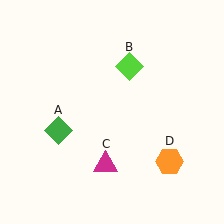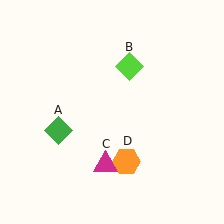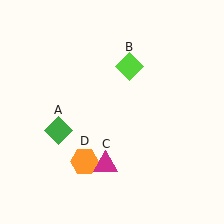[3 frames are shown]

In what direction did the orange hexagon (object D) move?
The orange hexagon (object D) moved left.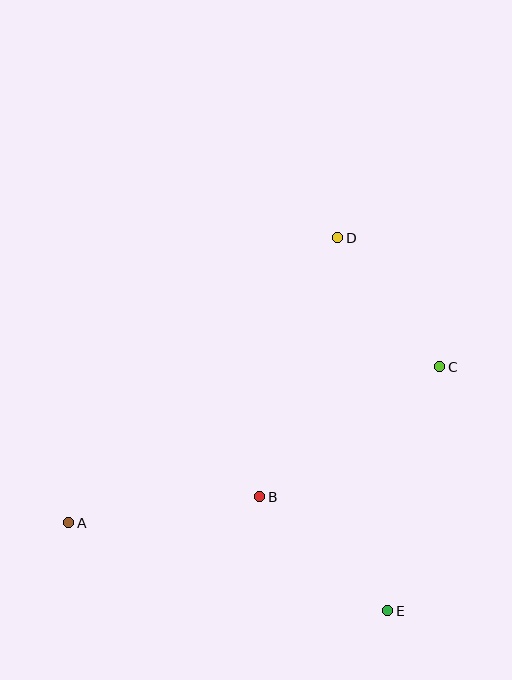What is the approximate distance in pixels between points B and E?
The distance between B and E is approximately 171 pixels.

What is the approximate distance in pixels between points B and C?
The distance between B and C is approximately 222 pixels.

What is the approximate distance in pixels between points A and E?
The distance between A and E is approximately 331 pixels.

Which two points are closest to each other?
Points C and D are closest to each other.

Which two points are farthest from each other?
Points A and C are farthest from each other.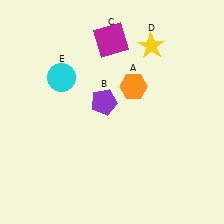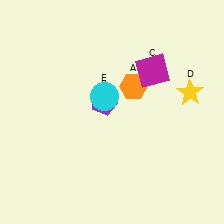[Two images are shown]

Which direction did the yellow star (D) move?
The yellow star (D) moved down.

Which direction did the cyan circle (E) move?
The cyan circle (E) moved right.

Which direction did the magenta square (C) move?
The magenta square (C) moved right.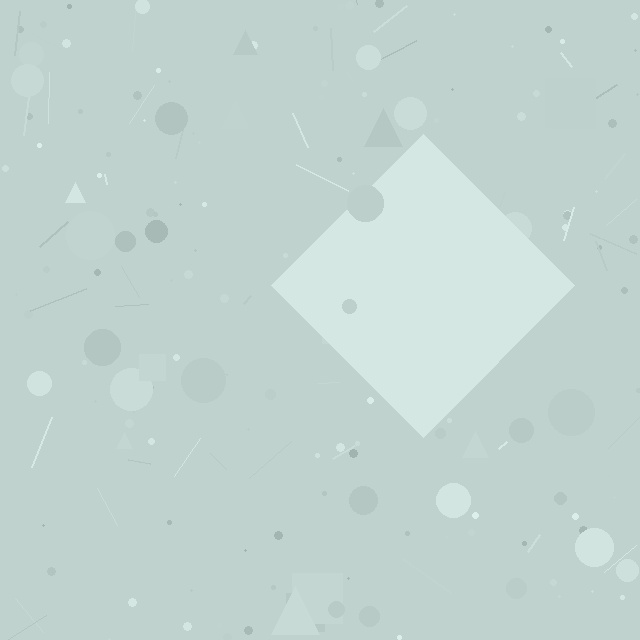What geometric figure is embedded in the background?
A diamond is embedded in the background.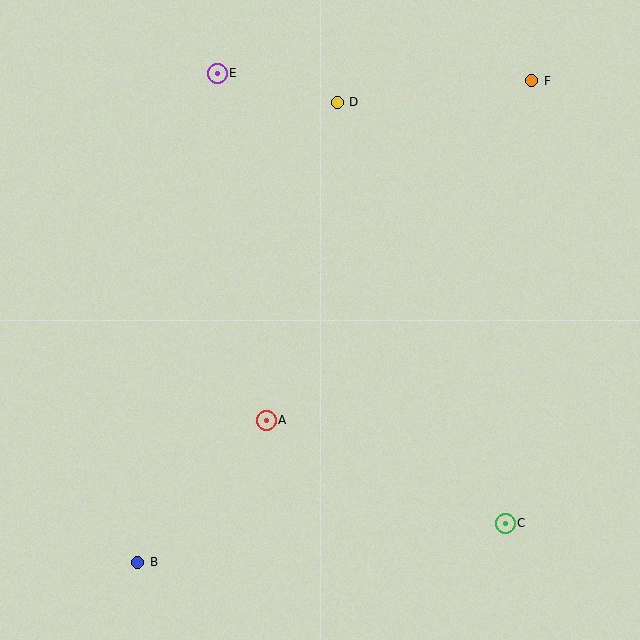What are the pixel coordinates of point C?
Point C is at (505, 523).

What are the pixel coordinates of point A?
Point A is at (266, 420).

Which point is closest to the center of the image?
Point A at (266, 420) is closest to the center.